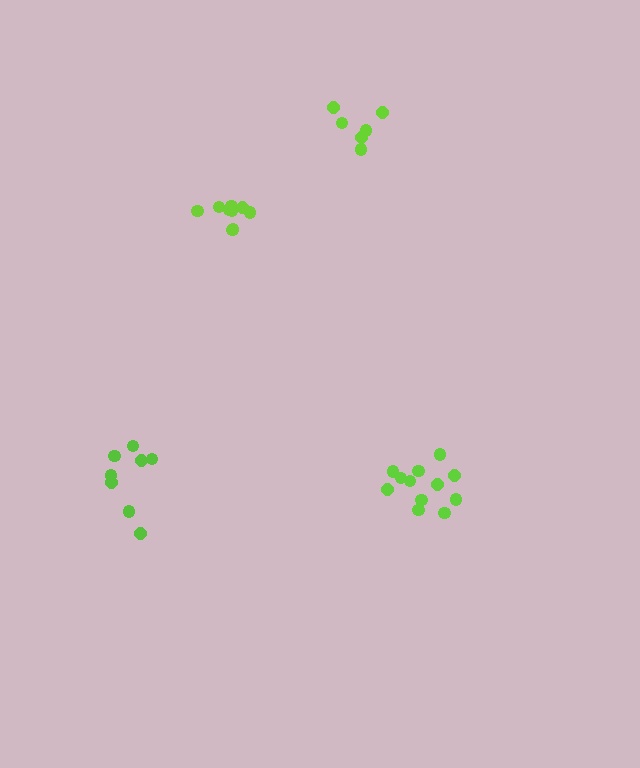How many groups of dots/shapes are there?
There are 4 groups.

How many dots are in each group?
Group 1: 9 dots, Group 2: 6 dots, Group 3: 8 dots, Group 4: 12 dots (35 total).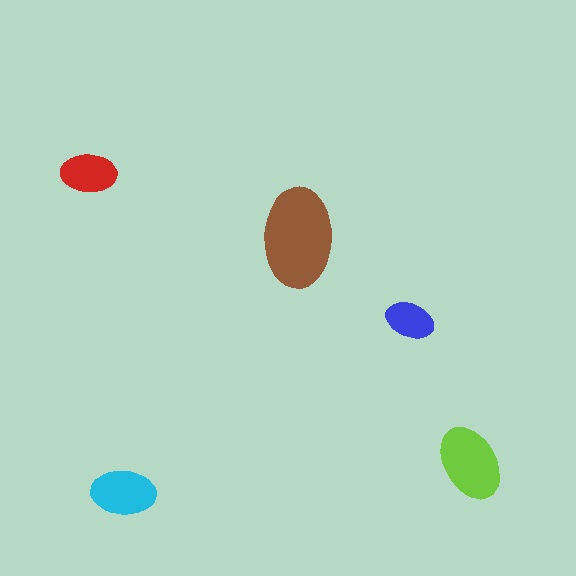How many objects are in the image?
There are 5 objects in the image.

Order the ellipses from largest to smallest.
the brown one, the lime one, the cyan one, the red one, the blue one.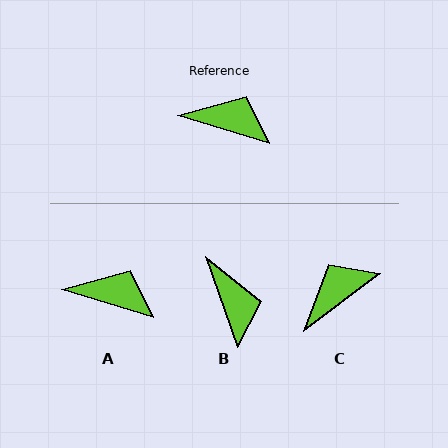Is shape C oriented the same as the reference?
No, it is off by about 54 degrees.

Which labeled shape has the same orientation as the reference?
A.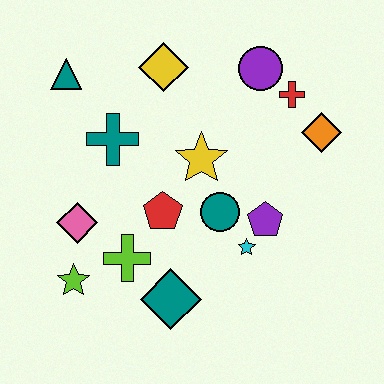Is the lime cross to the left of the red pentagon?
Yes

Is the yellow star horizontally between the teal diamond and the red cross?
Yes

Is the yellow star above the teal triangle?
No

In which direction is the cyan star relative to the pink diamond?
The cyan star is to the right of the pink diamond.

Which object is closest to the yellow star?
The teal circle is closest to the yellow star.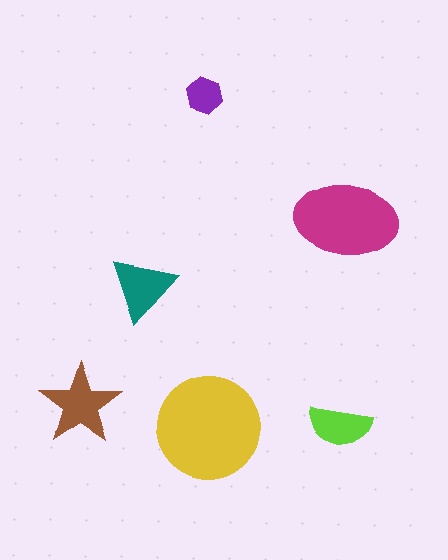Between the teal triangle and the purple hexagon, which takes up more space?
The teal triangle.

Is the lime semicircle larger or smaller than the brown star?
Smaller.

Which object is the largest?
The yellow circle.